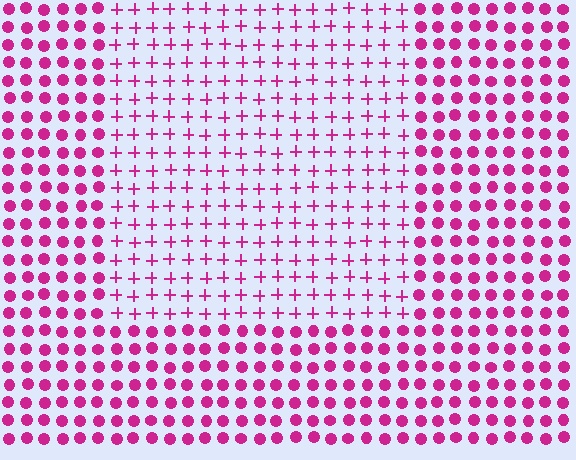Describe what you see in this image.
The image is filled with small magenta elements arranged in a uniform grid. A rectangle-shaped region contains plus signs, while the surrounding area contains circles. The boundary is defined purely by the change in element shape.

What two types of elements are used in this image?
The image uses plus signs inside the rectangle region and circles outside it.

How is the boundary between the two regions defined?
The boundary is defined by a change in element shape: plus signs inside vs. circles outside. All elements share the same color and spacing.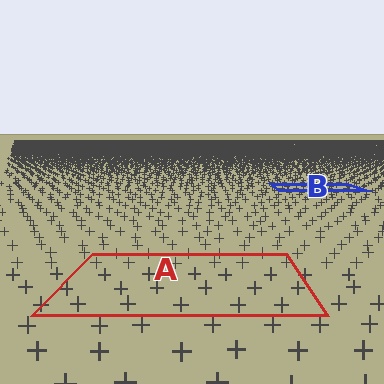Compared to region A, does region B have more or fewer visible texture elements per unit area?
Region B has more texture elements per unit area — they are packed more densely because it is farther away.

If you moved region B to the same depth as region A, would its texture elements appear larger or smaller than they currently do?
They would appear larger. At a closer depth, the same texture elements are projected at a bigger on-screen size.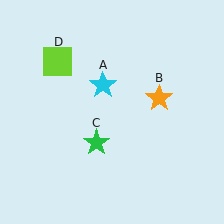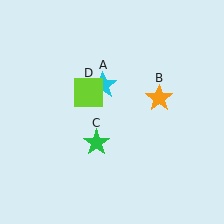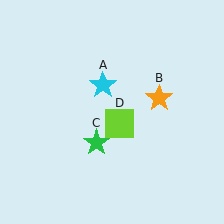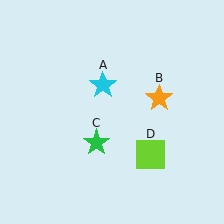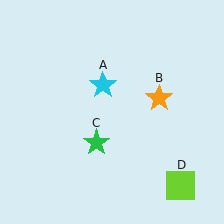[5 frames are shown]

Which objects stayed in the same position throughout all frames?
Cyan star (object A) and orange star (object B) and green star (object C) remained stationary.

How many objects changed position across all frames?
1 object changed position: lime square (object D).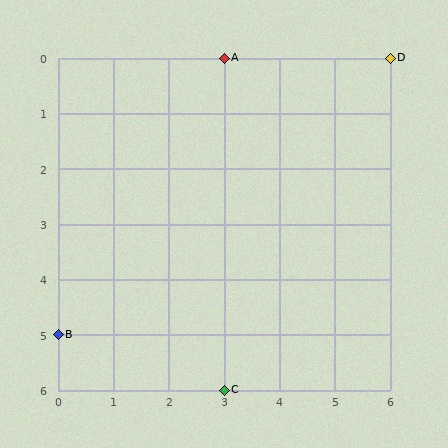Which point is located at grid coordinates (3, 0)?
Point A is at (3, 0).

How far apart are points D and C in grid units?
Points D and C are 3 columns and 6 rows apart (about 6.7 grid units diagonally).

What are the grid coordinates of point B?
Point B is at grid coordinates (0, 5).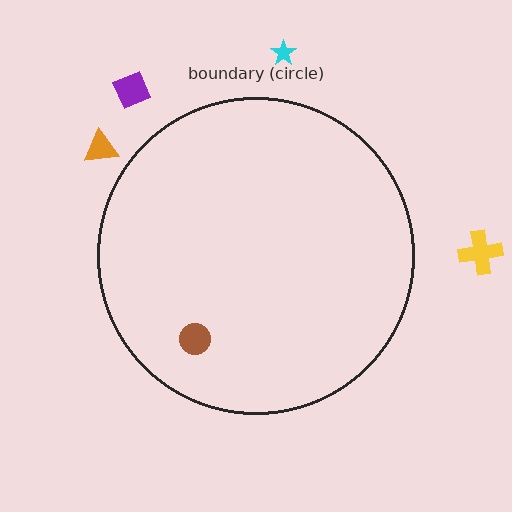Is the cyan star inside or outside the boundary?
Outside.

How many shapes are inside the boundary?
1 inside, 4 outside.